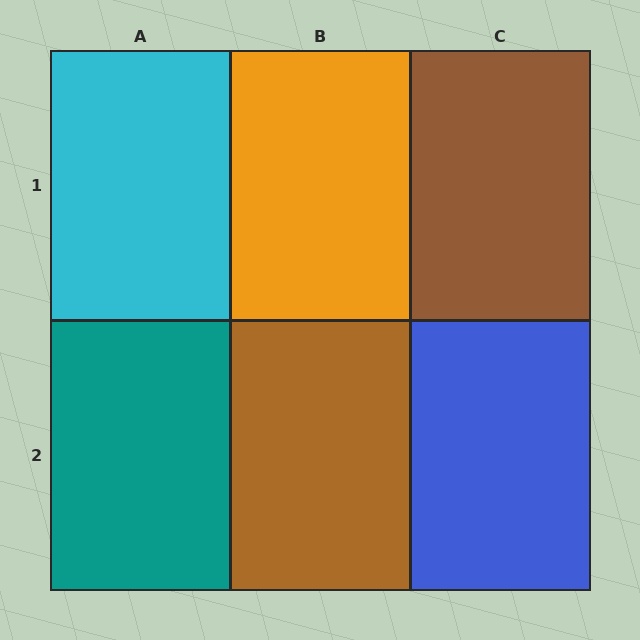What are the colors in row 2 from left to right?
Teal, brown, blue.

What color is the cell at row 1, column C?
Brown.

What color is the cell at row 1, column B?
Orange.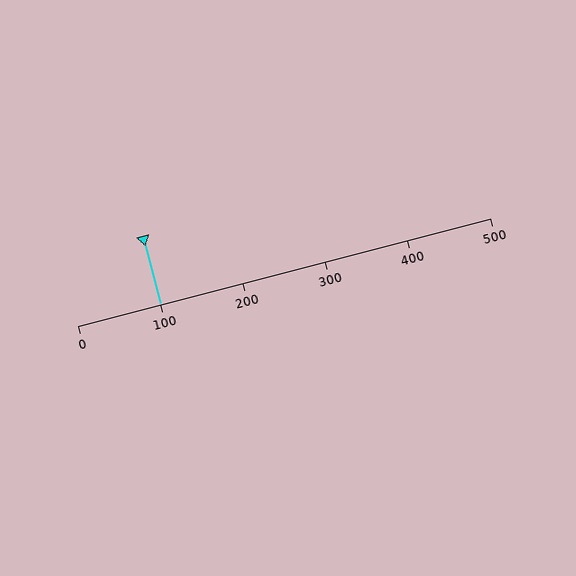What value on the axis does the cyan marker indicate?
The marker indicates approximately 100.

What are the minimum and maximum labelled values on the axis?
The axis runs from 0 to 500.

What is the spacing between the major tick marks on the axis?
The major ticks are spaced 100 apart.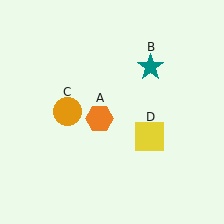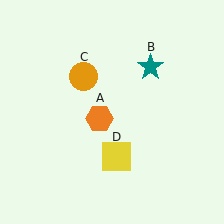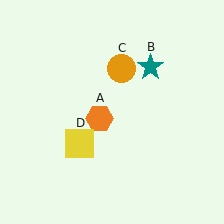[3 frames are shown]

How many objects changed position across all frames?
2 objects changed position: orange circle (object C), yellow square (object D).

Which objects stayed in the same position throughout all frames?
Orange hexagon (object A) and teal star (object B) remained stationary.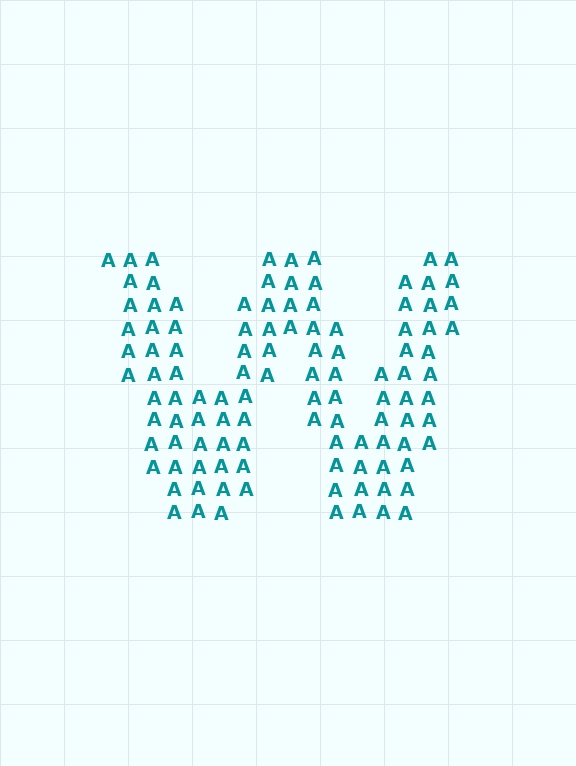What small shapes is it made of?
It is made of small letter A's.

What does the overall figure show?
The overall figure shows the letter W.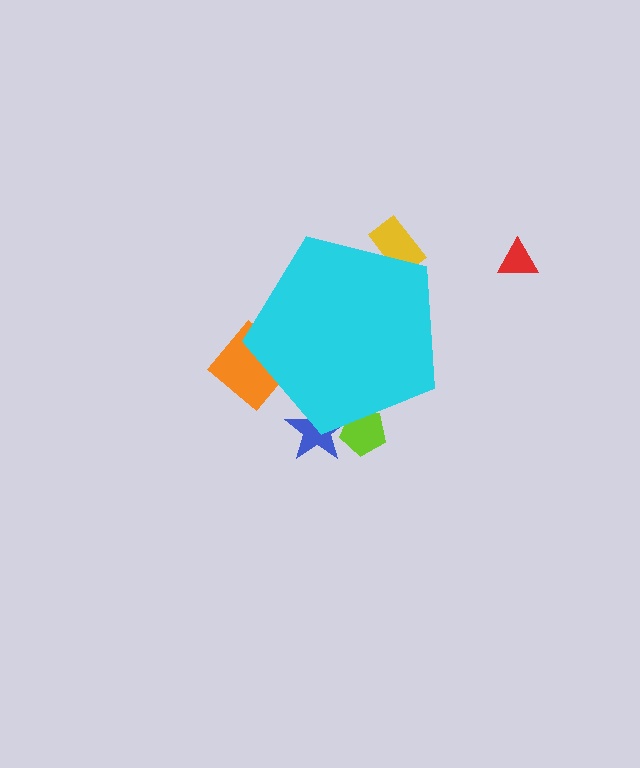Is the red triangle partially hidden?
No, the red triangle is fully visible.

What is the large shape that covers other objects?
A cyan pentagon.